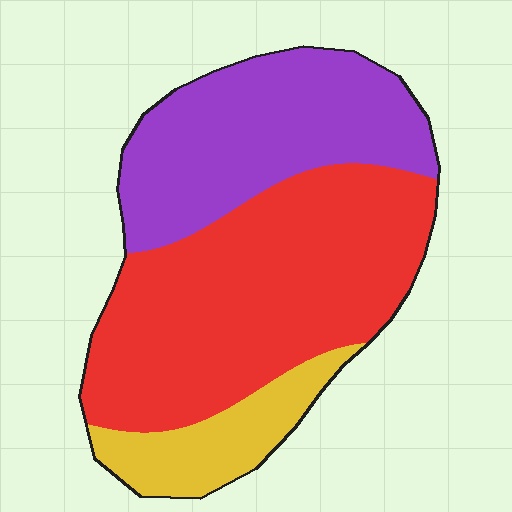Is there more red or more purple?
Red.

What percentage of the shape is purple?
Purple takes up between a quarter and a half of the shape.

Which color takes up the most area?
Red, at roughly 50%.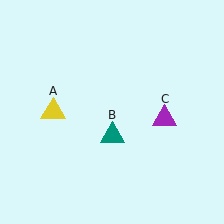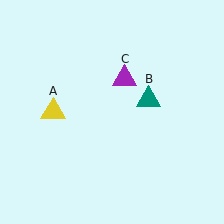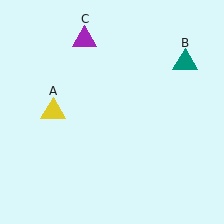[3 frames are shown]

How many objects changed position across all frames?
2 objects changed position: teal triangle (object B), purple triangle (object C).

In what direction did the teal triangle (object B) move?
The teal triangle (object B) moved up and to the right.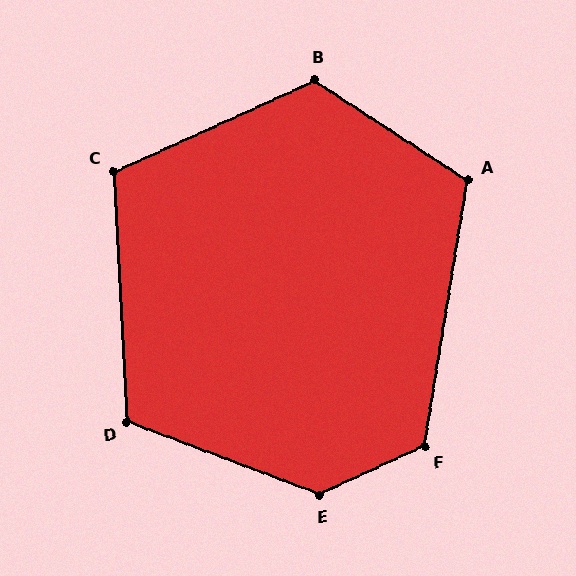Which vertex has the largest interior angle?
E, at approximately 134 degrees.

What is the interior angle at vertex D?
Approximately 114 degrees (obtuse).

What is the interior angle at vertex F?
Approximately 124 degrees (obtuse).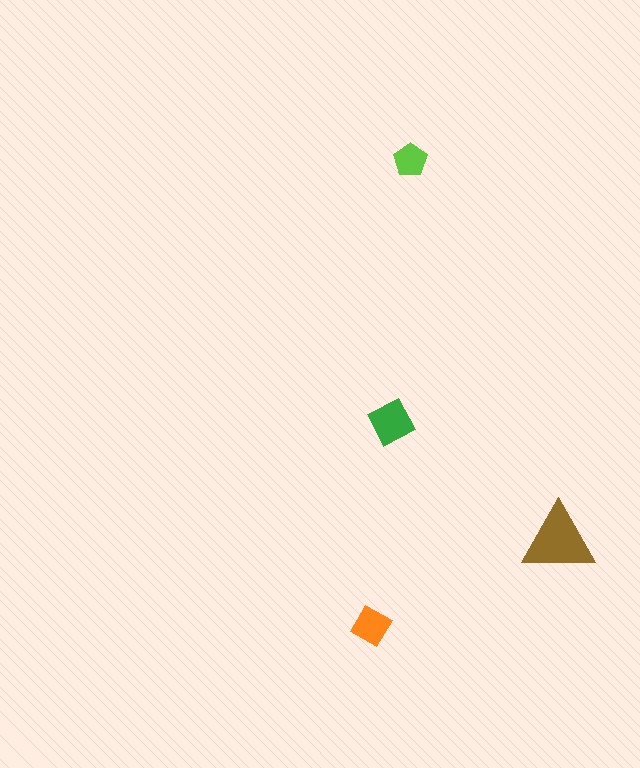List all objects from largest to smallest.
The brown triangle, the green diamond, the orange diamond, the lime pentagon.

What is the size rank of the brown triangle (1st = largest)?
1st.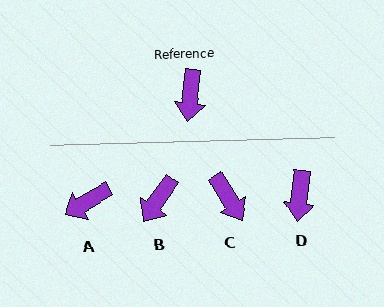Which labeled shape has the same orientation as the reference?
D.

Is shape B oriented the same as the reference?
No, it is off by about 29 degrees.